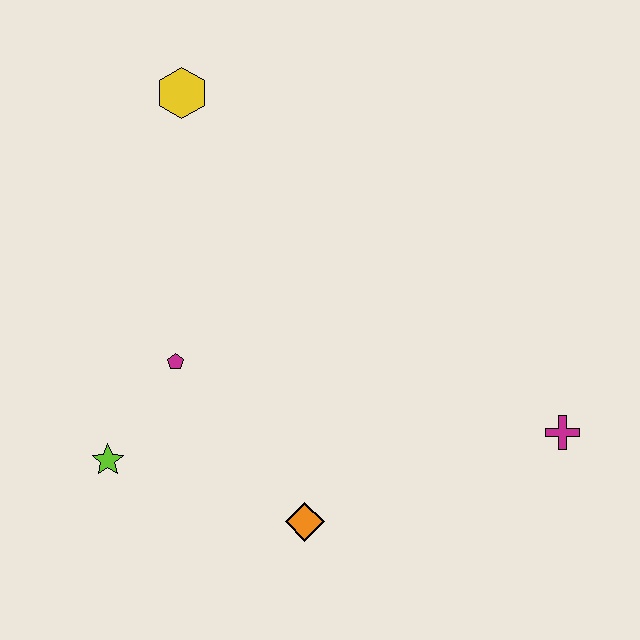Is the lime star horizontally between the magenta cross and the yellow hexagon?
No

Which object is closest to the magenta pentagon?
The lime star is closest to the magenta pentagon.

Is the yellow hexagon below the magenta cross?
No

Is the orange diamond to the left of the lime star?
No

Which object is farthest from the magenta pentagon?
The magenta cross is farthest from the magenta pentagon.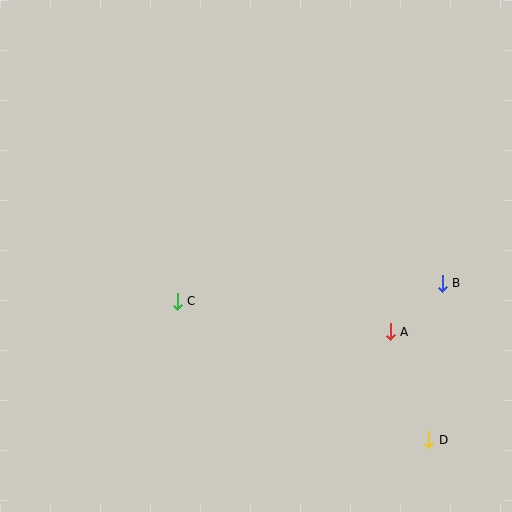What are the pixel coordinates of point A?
Point A is at (390, 332).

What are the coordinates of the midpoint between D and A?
The midpoint between D and A is at (409, 386).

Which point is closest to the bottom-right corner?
Point D is closest to the bottom-right corner.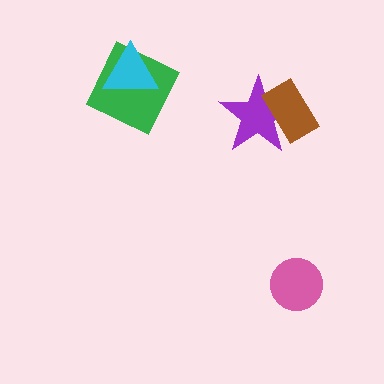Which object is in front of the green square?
The cyan triangle is in front of the green square.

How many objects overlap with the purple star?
1 object overlaps with the purple star.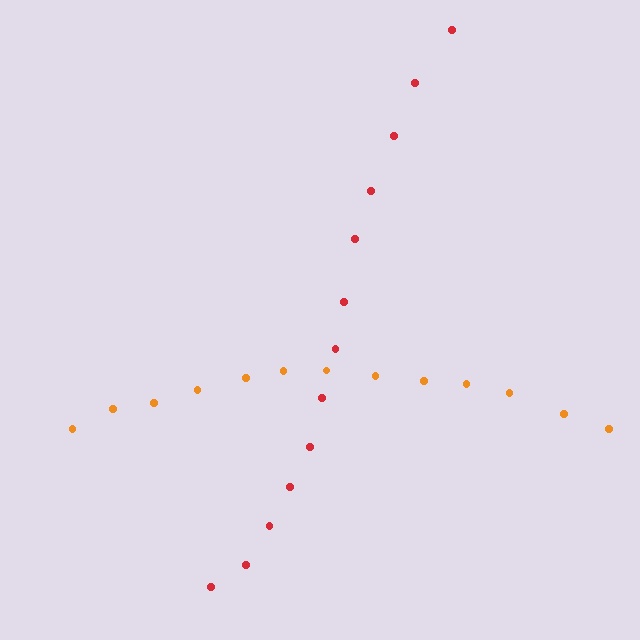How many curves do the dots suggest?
There are 2 distinct paths.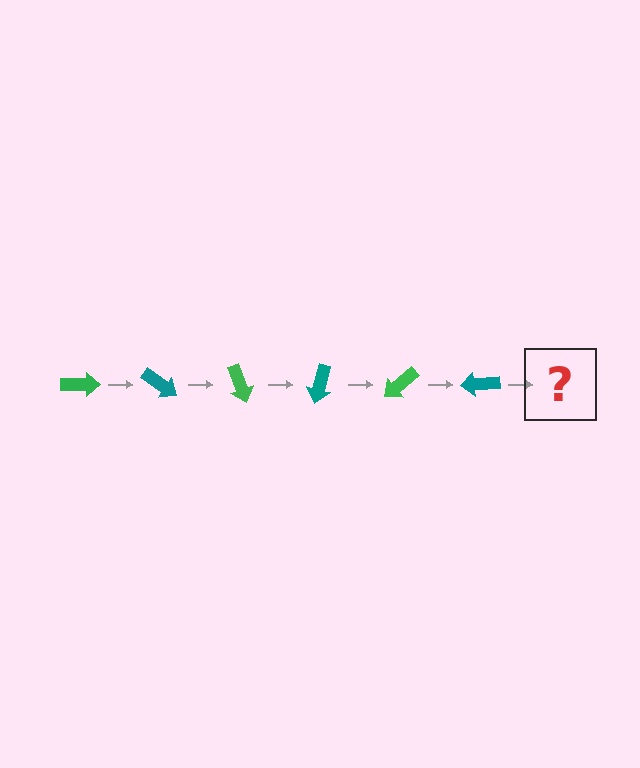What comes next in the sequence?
The next element should be a green arrow, rotated 210 degrees from the start.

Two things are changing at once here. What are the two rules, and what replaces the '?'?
The two rules are that it rotates 35 degrees each step and the color cycles through green and teal. The '?' should be a green arrow, rotated 210 degrees from the start.